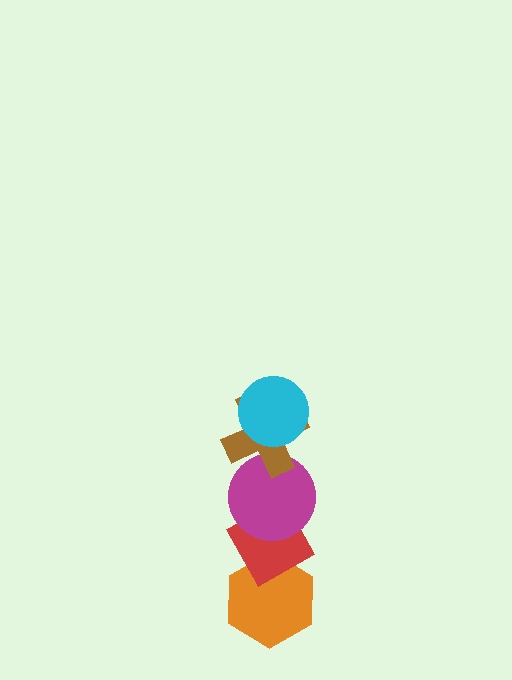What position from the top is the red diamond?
The red diamond is 4th from the top.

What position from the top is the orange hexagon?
The orange hexagon is 5th from the top.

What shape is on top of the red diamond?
The magenta circle is on top of the red diamond.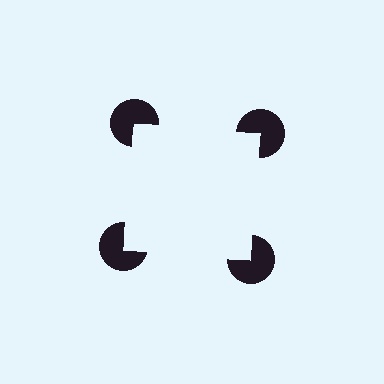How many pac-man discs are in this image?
There are 4 — one at each vertex of the illusory square.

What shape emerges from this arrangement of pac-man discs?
An illusory square — its edges are inferred from the aligned wedge cuts in the pac-man discs, not physically drawn.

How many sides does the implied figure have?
4 sides.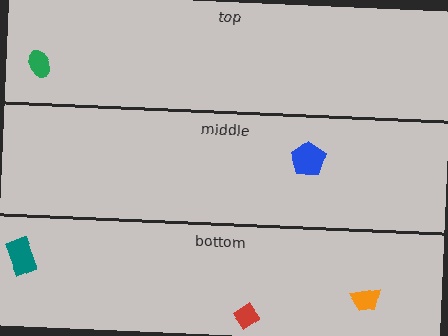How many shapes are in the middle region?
1.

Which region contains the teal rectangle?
The bottom region.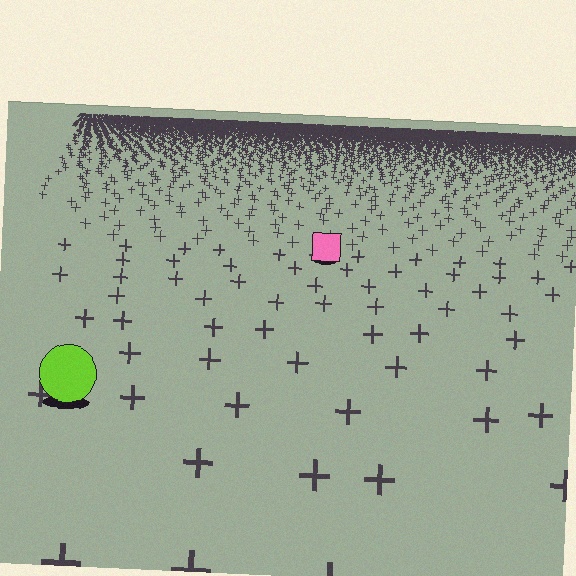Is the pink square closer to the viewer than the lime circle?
No. The lime circle is closer — you can tell from the texture gradient: the ground texture is coarser near it.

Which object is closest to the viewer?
The lime circle is closest. The texture marks near it are larger and more spread out.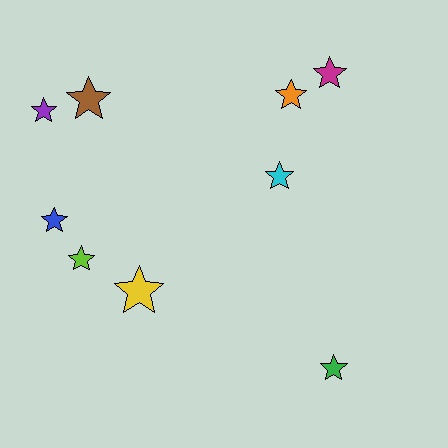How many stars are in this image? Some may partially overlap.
There are 9 stars.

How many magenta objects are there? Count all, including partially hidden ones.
There is 1 magenta object.